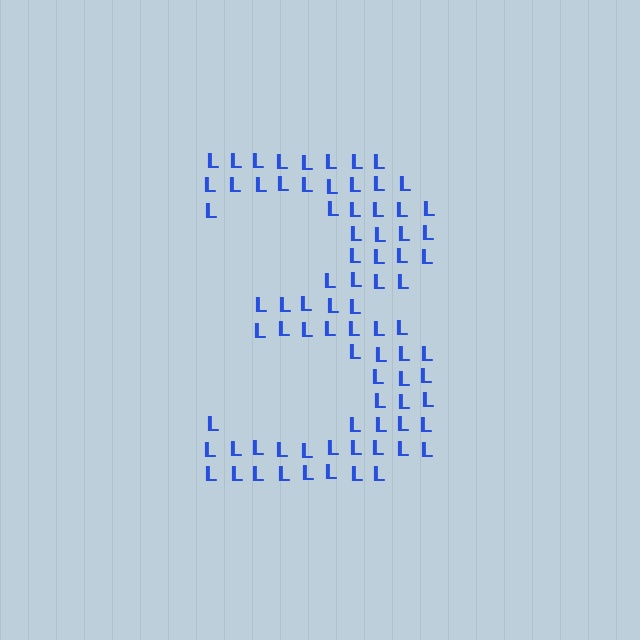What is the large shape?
The large shape is the digit 3.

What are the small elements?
The small elements are letter L's.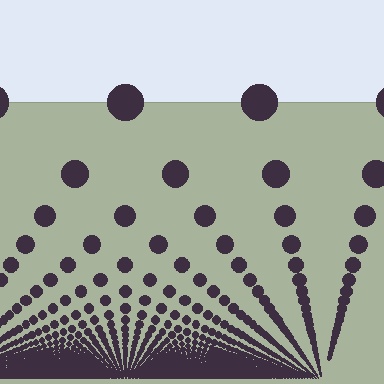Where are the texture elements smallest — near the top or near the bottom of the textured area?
Near the bottom.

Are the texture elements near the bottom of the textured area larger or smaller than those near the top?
Smaller. The gradient is inverted — elements near the bottom are smaller and denser.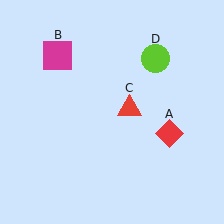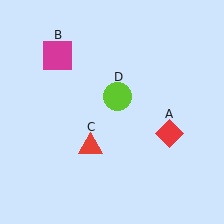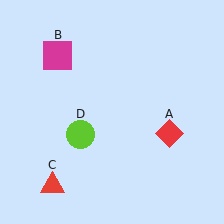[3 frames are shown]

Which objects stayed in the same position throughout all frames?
Red diamond (object A) and magenta square (object B) remained stationary.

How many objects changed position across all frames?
2 objects changed position: red triangle (object C), lime circle (object D).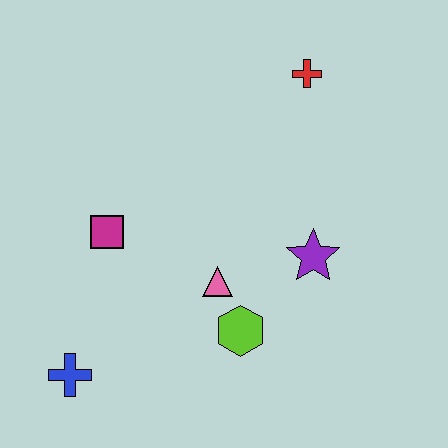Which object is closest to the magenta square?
The pink triangle is closest to the magenta square.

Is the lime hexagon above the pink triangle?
No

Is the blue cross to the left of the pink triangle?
Yes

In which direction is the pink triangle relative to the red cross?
The pink triangle is below the red cross.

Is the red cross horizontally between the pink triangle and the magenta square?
No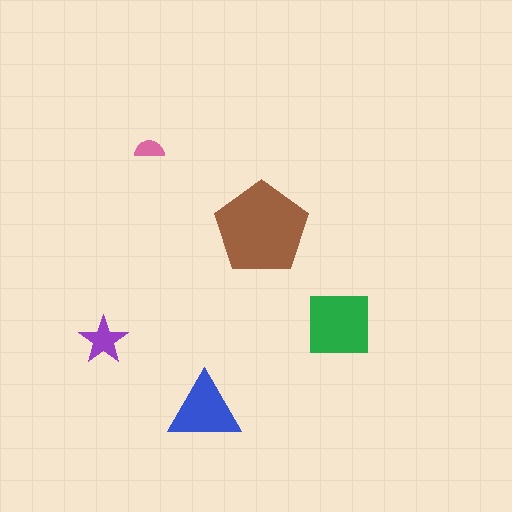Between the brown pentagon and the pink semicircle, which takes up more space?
The brown pentagon.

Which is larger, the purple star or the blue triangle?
The blue triangle.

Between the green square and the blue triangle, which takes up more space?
The green square.